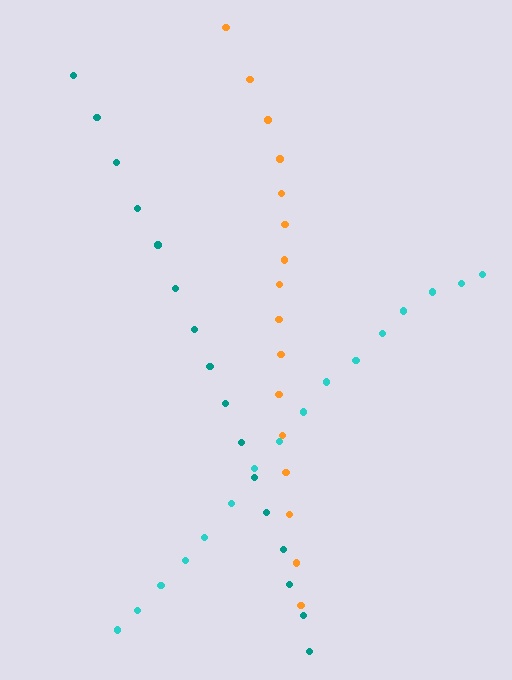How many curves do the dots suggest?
There are 3 distinct paths.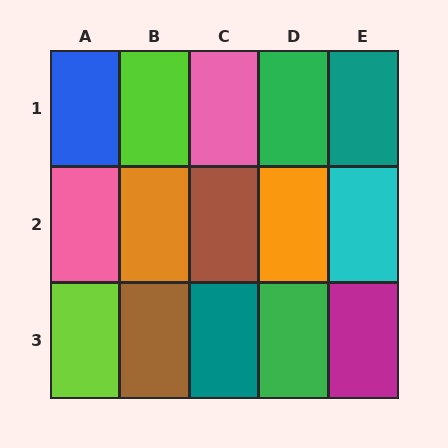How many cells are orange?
2 cells are orange.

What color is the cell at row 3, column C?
Teal.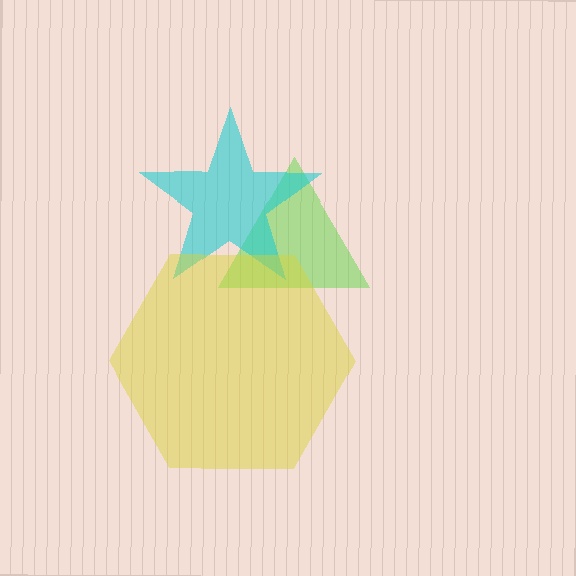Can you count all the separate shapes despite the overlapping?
Yes, there are 3 separate shapes.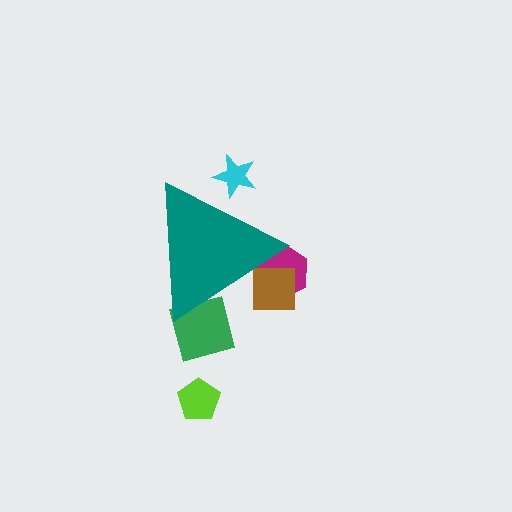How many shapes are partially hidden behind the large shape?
4 shapes are partially hidden.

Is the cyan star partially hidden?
Yes, the cyan star is partially hidden behind the teal triangle.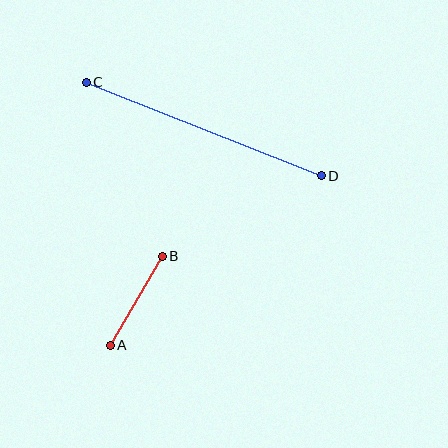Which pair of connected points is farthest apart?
Points C and D are farthest apart.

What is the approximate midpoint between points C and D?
The midpoint is at approximately (204, 129) pixels.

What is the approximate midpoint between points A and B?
The midpoint is at approximately (136, 301) pixels.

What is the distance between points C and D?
The distance is approximately 253 pixels.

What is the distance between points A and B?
The distance is approximately 103 pixels.